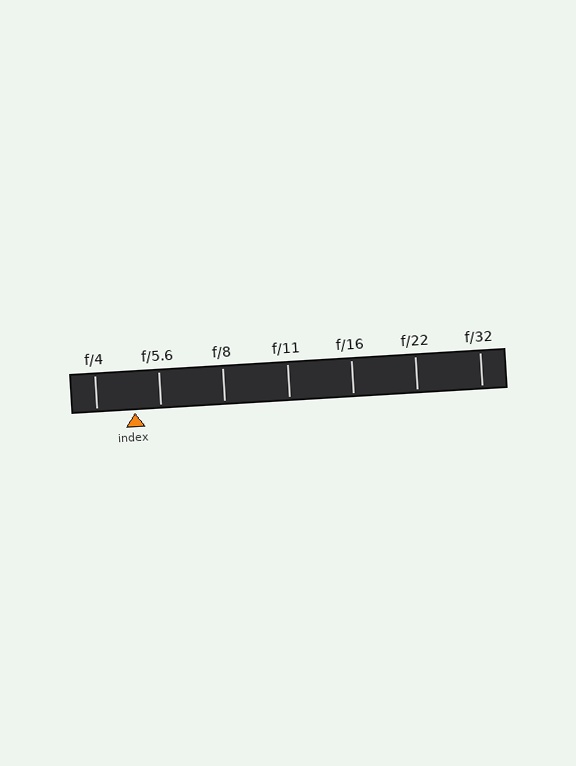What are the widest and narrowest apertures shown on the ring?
The widest aperture shown is f/4 and the narrowest is f/32.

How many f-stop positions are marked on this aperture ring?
There are 7 f-stop positions marked.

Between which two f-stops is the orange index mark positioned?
The index mark is between f/4 and f/5.6.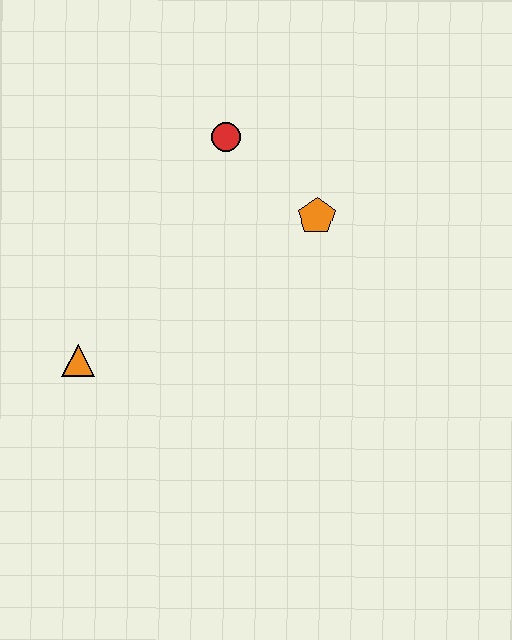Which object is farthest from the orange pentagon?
The orange triangle is farthest from the orange pentagon.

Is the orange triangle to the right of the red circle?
No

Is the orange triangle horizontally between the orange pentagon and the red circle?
No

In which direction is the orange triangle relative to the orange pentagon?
The orange triangle is to the left of the orange pentagon.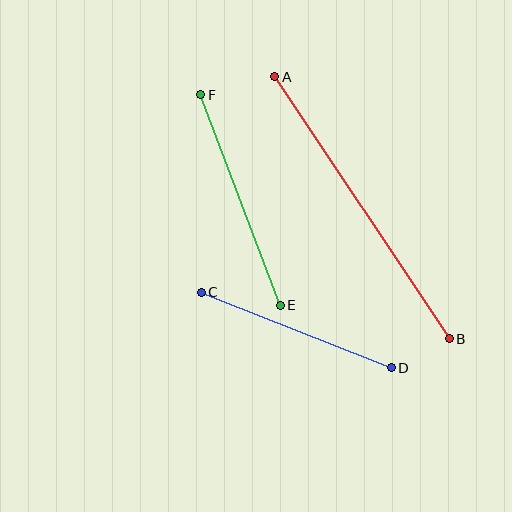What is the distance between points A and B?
The distance is approximately 315 pixels.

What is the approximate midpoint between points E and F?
The midpoint is at approximately (241, 200) pixels.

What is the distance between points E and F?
The distance is approximately 225 pixels.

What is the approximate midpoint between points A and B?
The midpoint is at approximately (362, 208) pixels.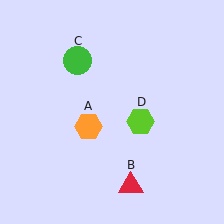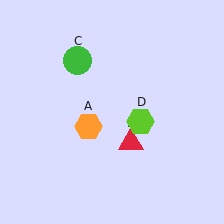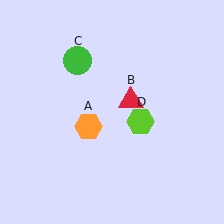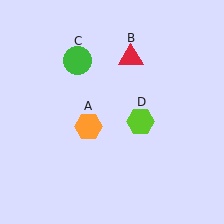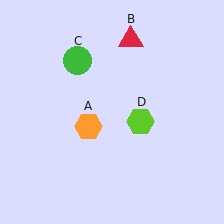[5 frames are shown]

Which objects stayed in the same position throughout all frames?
Orange hexagon (object A) and green circle (object C) and lime hexagon (object D) remained stationary.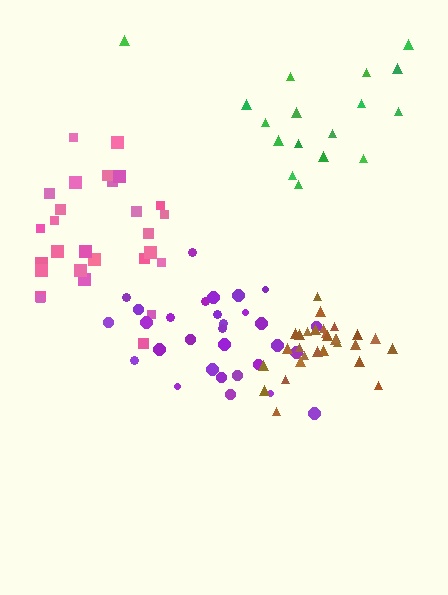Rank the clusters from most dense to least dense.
brown, purple, pink, green.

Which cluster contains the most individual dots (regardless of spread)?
Purple (30).